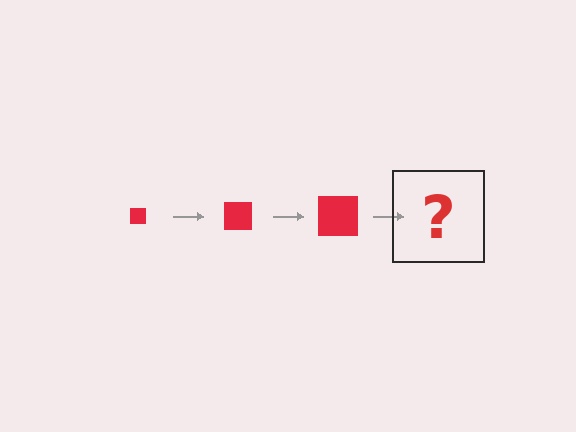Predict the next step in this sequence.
The next step is a red square, larger than the previous one.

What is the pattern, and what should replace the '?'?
The pattern is that the square gets progressively larger each step. The '?' should be a red square, larger than the previous one.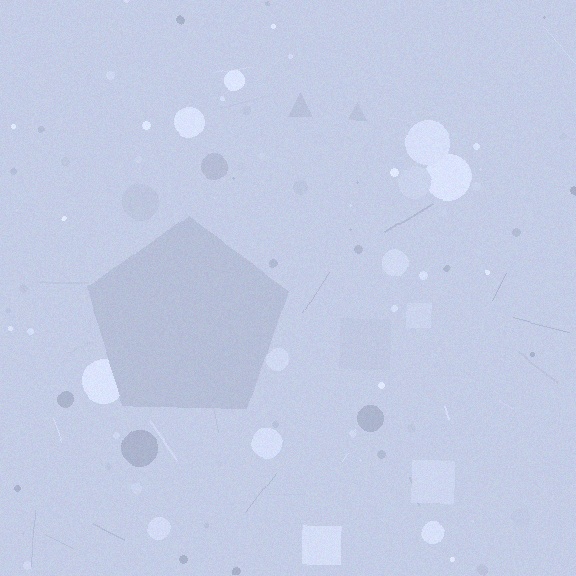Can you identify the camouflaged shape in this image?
The camouflaged shape is a pentagon.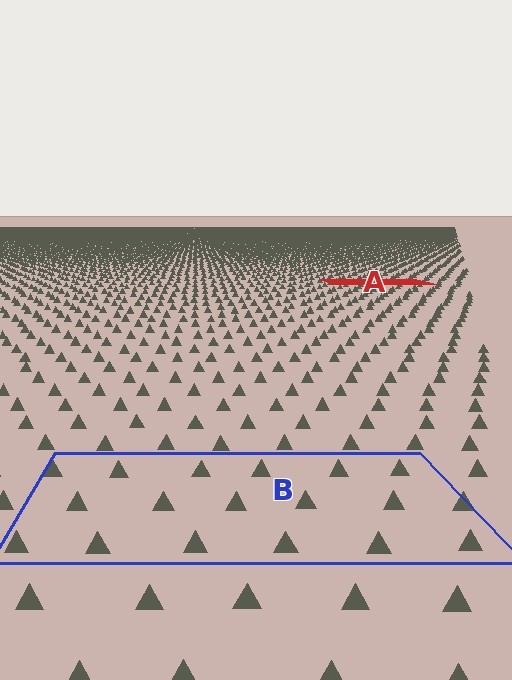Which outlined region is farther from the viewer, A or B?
Region A is farther from the viewer — the texture elements inside it appear smaller and more densely packed.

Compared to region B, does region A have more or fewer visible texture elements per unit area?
Region A has more texture elements per unit area — they are packed more densely because it is farther away.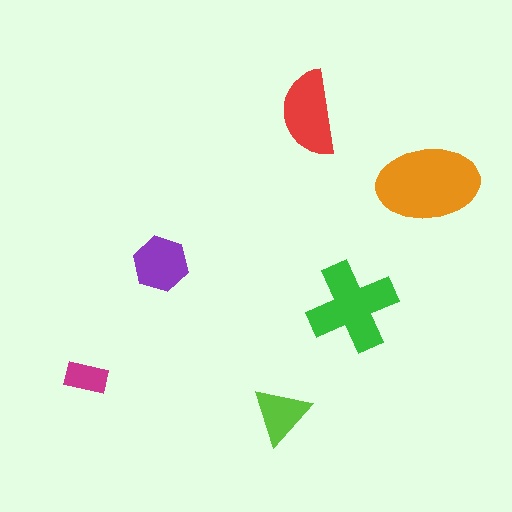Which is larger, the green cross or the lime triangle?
The green cross.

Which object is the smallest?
The magenta rectangle.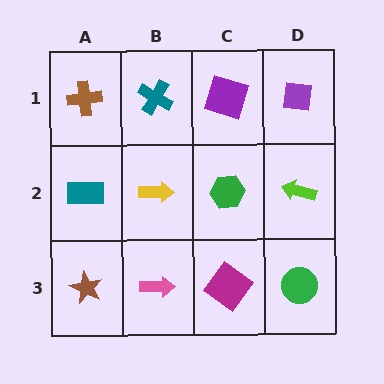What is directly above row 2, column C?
A purple square.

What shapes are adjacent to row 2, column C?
A purple square (row 1, column C), a magenta diamond (row 3, column C), a yellow arrow (row 2, column B), a lime arrow (row 2, column D).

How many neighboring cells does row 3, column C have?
3.